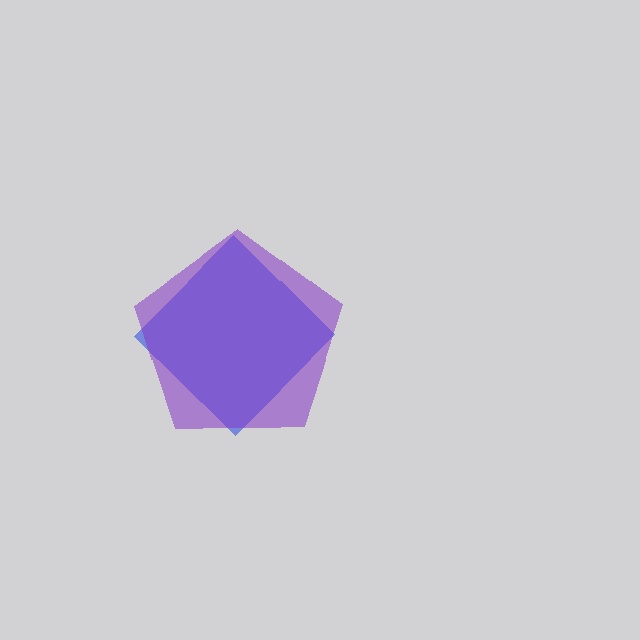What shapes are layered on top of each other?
The layered shapes are: a blue diamond, a purple pentagon.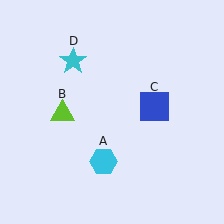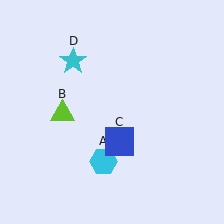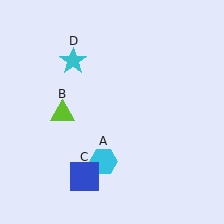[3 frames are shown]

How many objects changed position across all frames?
1 object changed position: blue square (object C).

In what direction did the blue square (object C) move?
The blue square (object C) moved down and to the left.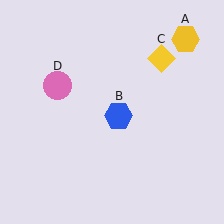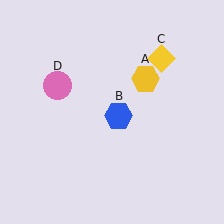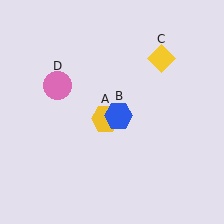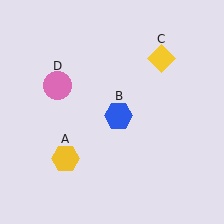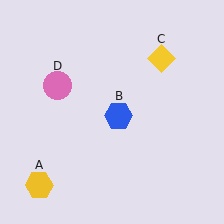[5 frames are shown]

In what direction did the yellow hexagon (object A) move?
The yellow hexagon (object A) moved down and to the left.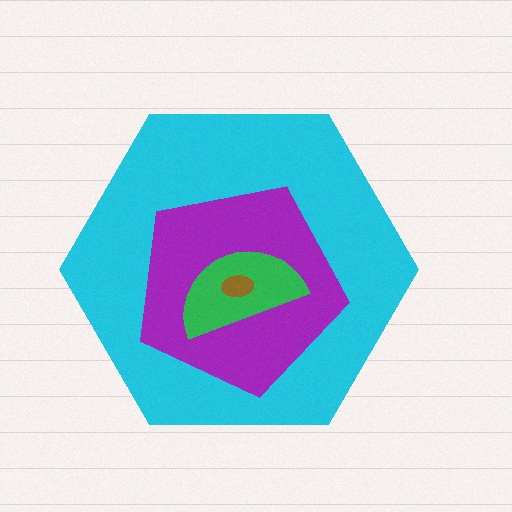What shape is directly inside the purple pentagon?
The green semicircle.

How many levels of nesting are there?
4.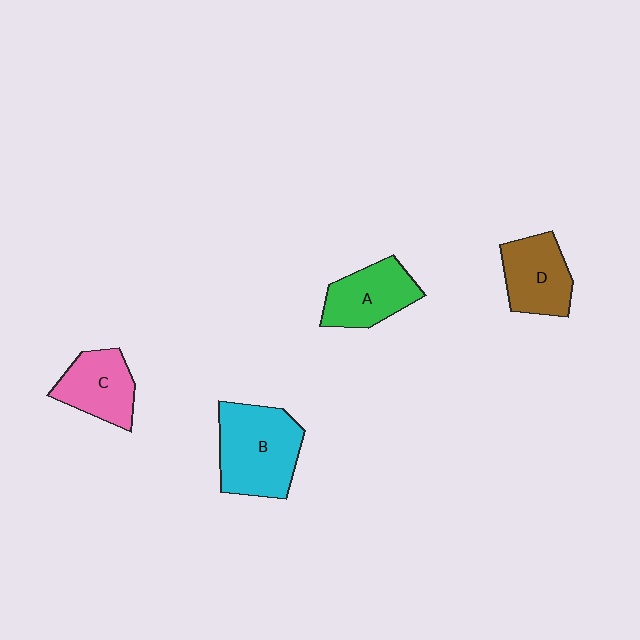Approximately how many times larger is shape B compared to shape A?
Approximately 1.4 times.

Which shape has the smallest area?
Shape C (pink).